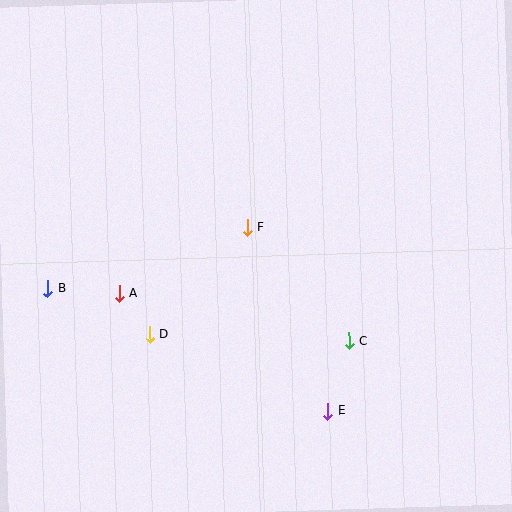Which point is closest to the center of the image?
Point F at (248, 228) is closest to the center.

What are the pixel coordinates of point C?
Point C is at (349, 341).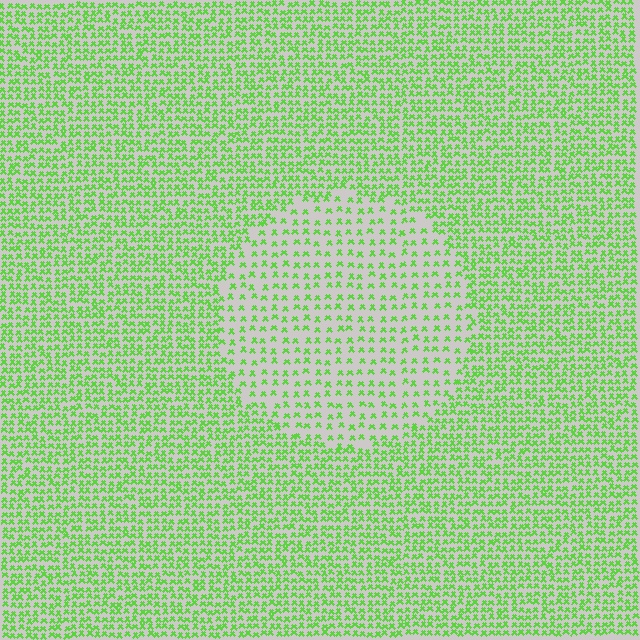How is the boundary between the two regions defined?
The boundary is defined by a change in element density (approximately 2.0x ratio). All elements are the same color, size, and shape.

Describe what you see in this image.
The image contains small lime elements arranged at two different densities. A circle-shaped region is visible where the elements are less densely packed than the surrounding area.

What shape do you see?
I see a circle.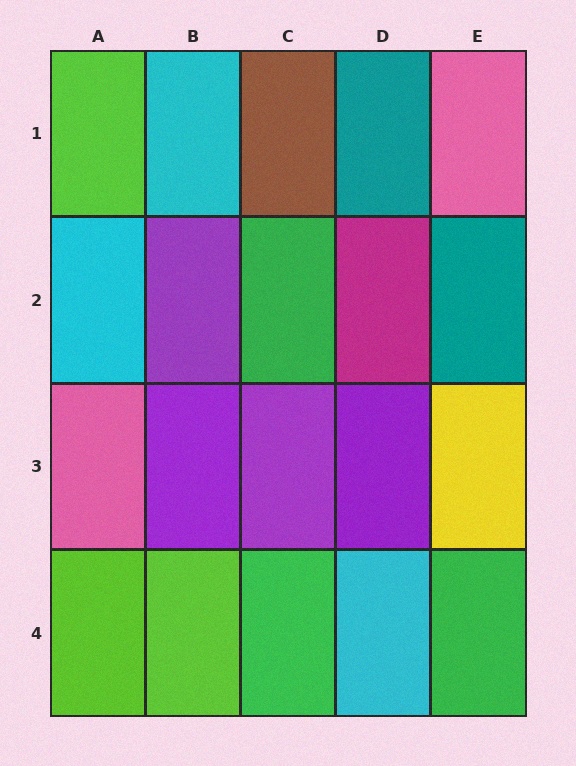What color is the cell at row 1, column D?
Teal.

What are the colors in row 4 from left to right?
Lime, lime, green, cyan, green.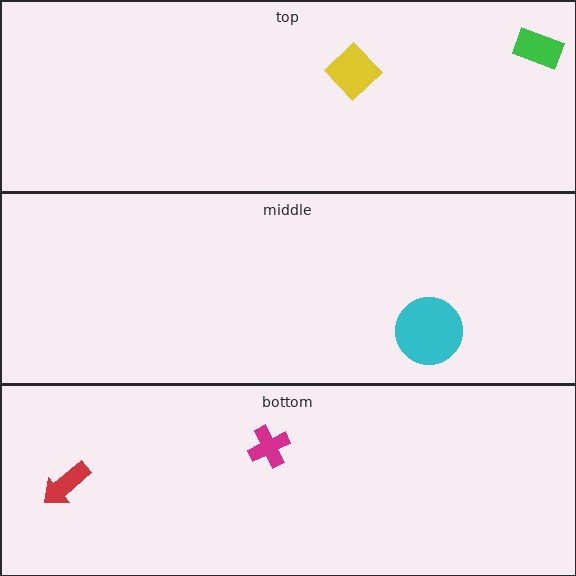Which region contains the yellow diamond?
The top region.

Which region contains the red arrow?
The bottom region.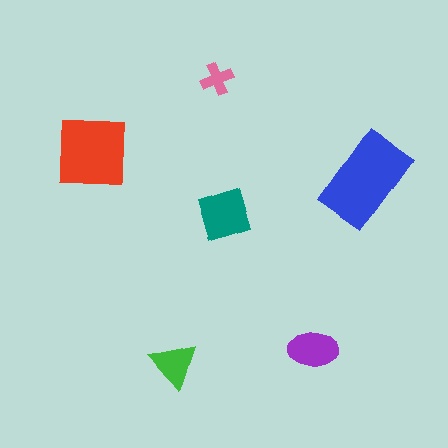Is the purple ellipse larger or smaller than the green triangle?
Larger.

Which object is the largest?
The blue rectangle.